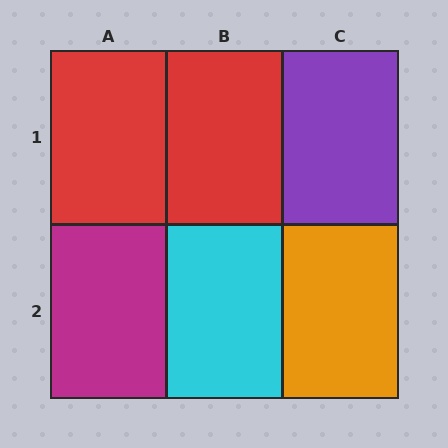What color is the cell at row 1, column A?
Red.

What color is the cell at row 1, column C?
Purple.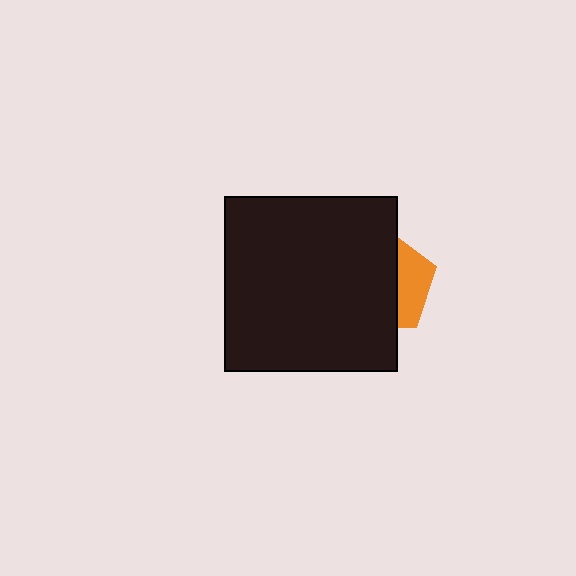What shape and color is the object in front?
The object in front is a black rectangle.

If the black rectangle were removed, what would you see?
You would see the complete orange pentagon.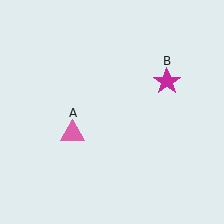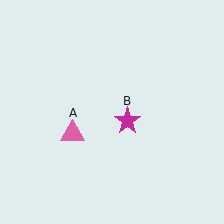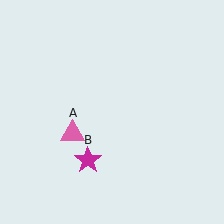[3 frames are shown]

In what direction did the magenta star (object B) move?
The magenta star (object B) moved down and to the left.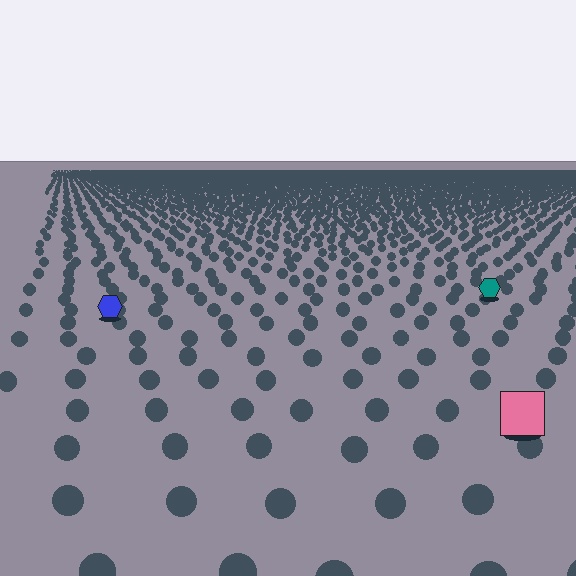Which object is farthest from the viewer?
The teal hexagon is farthest from the viewer. It appears smaller and the ground texture around it is denser.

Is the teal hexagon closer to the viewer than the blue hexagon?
No. The blue hexagon is closer — you can tell from the texture gradient: the ground texture is coarser near it.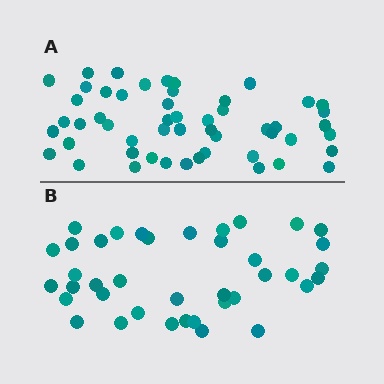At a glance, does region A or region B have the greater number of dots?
Region A (the top region) has more dots.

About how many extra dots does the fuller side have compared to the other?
Region A has approximately 15 more dots than region B.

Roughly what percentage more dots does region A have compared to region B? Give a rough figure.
About 35% more.